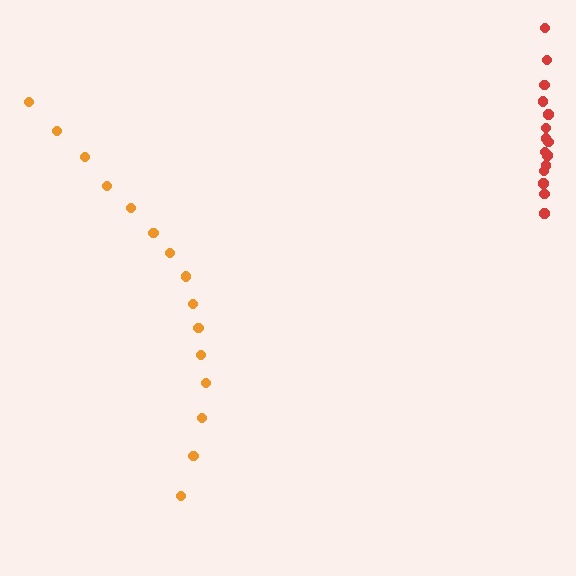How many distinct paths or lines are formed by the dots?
There are 2 distinct paths.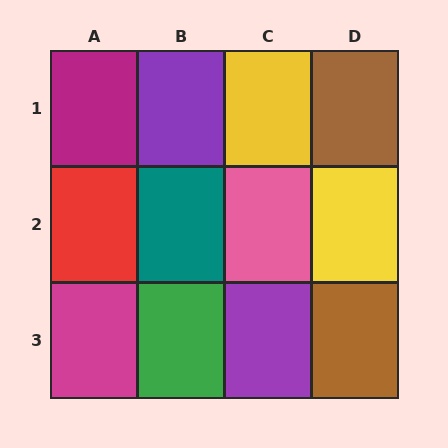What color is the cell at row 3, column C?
Purple.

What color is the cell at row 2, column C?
Pink.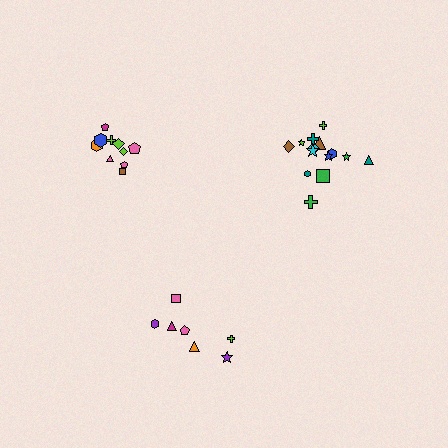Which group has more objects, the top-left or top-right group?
The top-right group.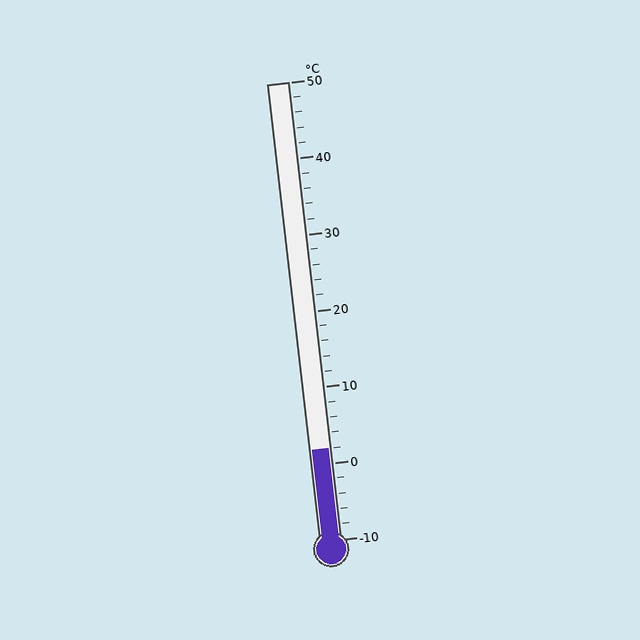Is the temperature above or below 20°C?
The temperature is below 20°C.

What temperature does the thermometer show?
The thermometer shows approximately 2°C.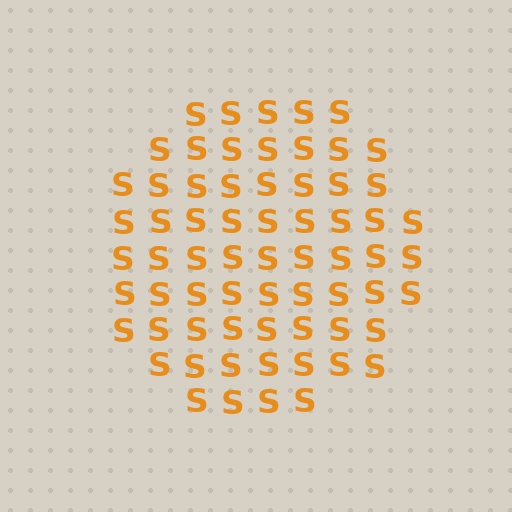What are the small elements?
The small elements are letter S's.